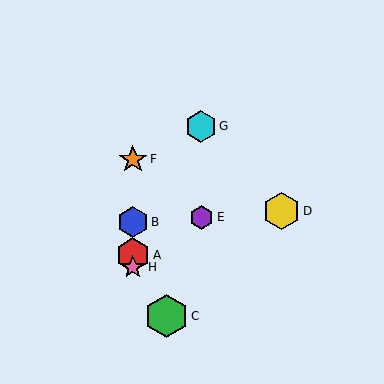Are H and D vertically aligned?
No, H is at x≈133 and D is at x≈282.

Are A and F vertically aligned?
Yes, both are at x≈133.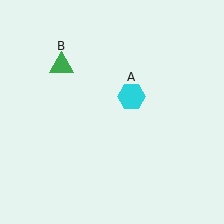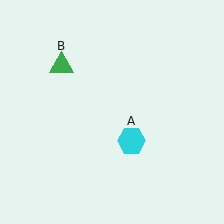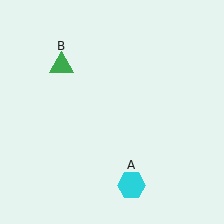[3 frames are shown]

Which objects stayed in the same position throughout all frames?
Green triangle (object B) remained stationary.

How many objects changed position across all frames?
1 object changed position: cyan hexagon (object A).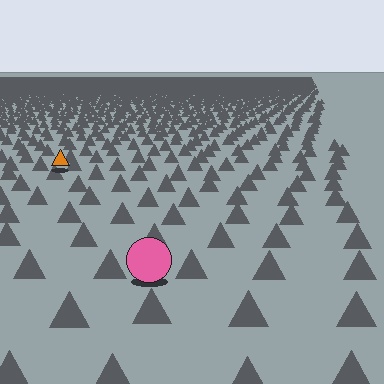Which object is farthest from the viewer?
The orange triangle is farthest from the viewer. It appears smaller and the ground texture around it is denser.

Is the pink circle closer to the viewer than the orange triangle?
Yes. The pink circle is closer — you can tell from the texture gradient: the ground texture is coarser near it.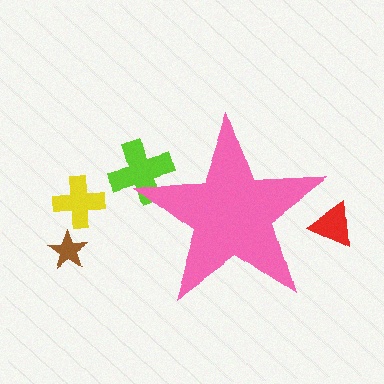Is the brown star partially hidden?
No, the brown star is fully visible.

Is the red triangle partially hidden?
Yes, the red triangle is partially hidden behind the pink star.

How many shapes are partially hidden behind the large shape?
2 shapes are partially hidden.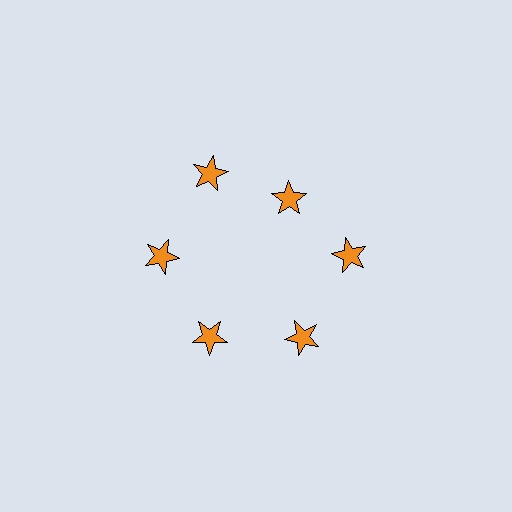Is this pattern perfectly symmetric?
No. The 6 orange stars are arranged in a ring, but one element near the 1 o'clock position is pulled inward toward the center, breaking the 6-fold rotational symmetry.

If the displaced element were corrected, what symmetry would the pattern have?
It would have 6-fold rotational symmetry — the pattern would map onto itself every 60 degrees.